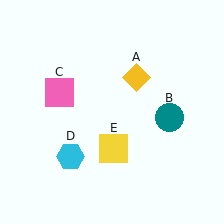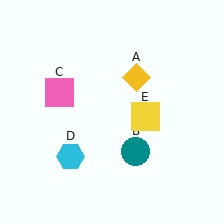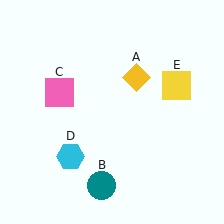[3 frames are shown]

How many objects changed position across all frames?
2 objects changed position: teal circle (object B), yellow square (object E).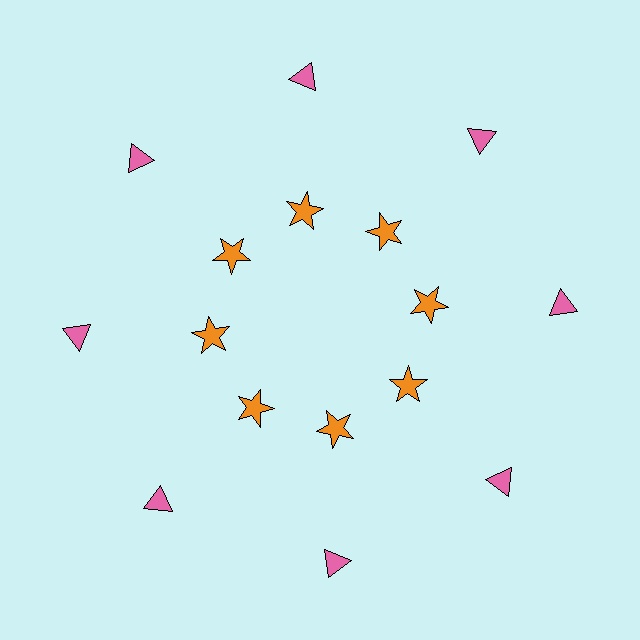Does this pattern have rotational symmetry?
Yes, this pattern has 8-fold rotational symmetry. It looks the same after rotating 45 degrees around the center.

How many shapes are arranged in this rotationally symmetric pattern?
There are 16 shapes, arranged in 8 groups of 2.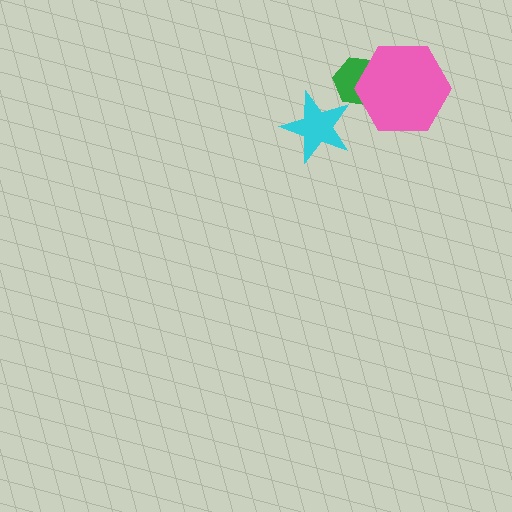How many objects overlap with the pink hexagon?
1 object overlaps with the pink hexagon.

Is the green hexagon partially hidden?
Yes, it is partially covered by another shape.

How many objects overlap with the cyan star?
0 objects overlap with the cyan star.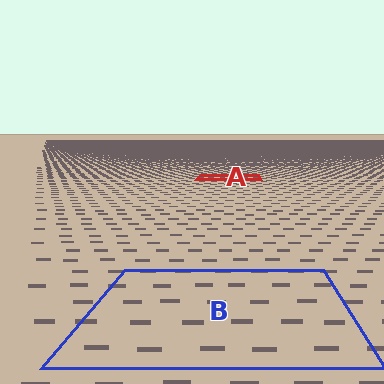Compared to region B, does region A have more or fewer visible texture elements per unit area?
Region A has more texture elements per unit area — they are packed more densely because it is farther away.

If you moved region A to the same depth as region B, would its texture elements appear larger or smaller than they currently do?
They would appear larger. At a closer depth, the same texture elements are projected at a bigger on-screen size.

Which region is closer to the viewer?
Region B is closer. The texture elements there are larger and more spread out.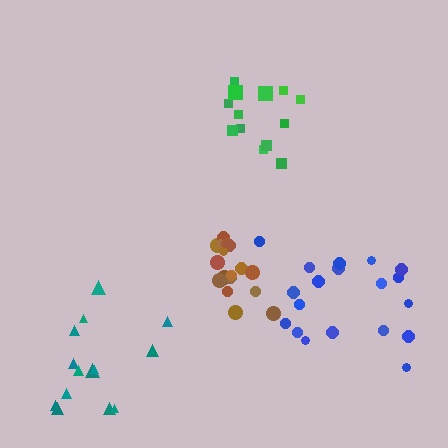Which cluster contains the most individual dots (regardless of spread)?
Blue (19).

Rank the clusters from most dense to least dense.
brown, green, teal, blue.